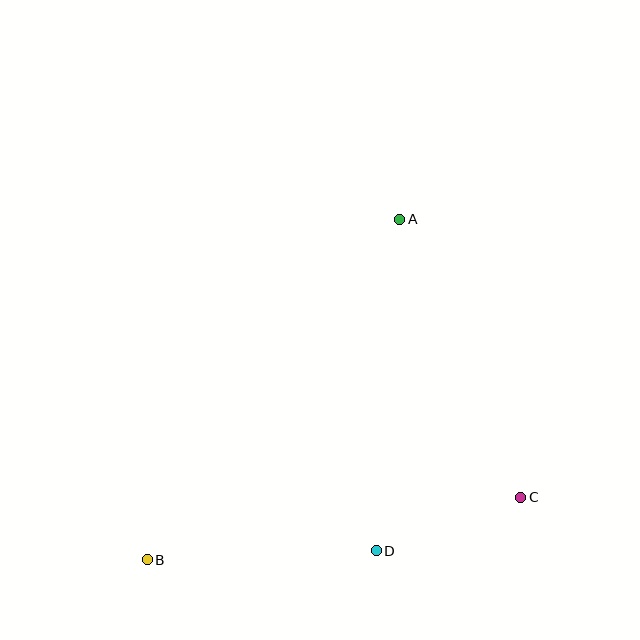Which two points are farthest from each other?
Points A and B are farthest from each other.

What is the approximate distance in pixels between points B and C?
The distance between B and C is approximately 378 pixels.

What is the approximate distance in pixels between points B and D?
The distance between B and D is approximately 229 pixels.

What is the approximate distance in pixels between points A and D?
The distance between A and D is approximately 332 pixels.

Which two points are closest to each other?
Points C and D are closest to each other.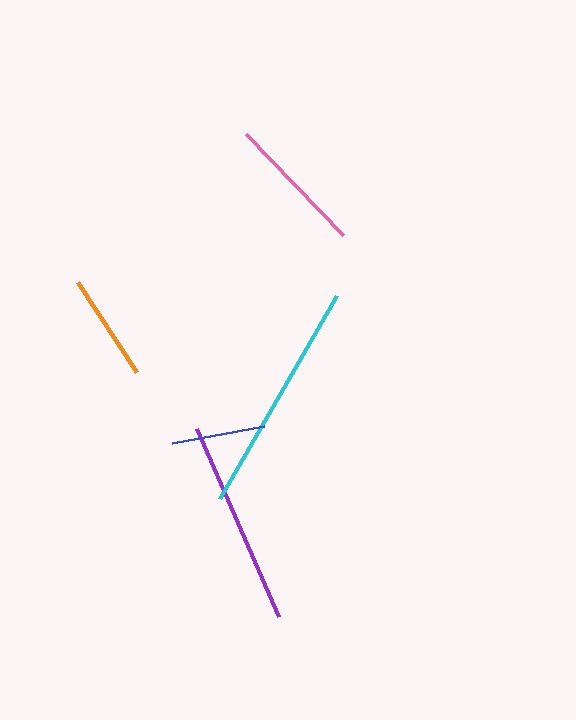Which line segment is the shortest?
The blue line is the shortest at approximately 94 pixels.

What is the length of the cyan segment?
The cyan segment is approximately 234 pixels long.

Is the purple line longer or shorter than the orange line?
The purple line is longer than the orange line.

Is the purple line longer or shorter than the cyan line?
The cyan line is longer than the purple line.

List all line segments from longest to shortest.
From longest to shortest: cyan, purple, pink, orange, blue.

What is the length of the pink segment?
The pink segment is approximately 139 pixels long.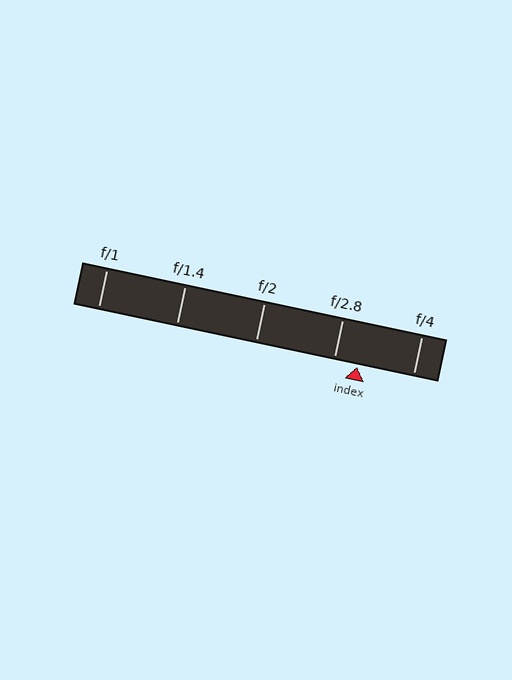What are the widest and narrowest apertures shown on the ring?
The widest aperture shown is f/1 and the narrowest is f/4.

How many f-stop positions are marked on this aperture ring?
There are 5 f-stop positions marked.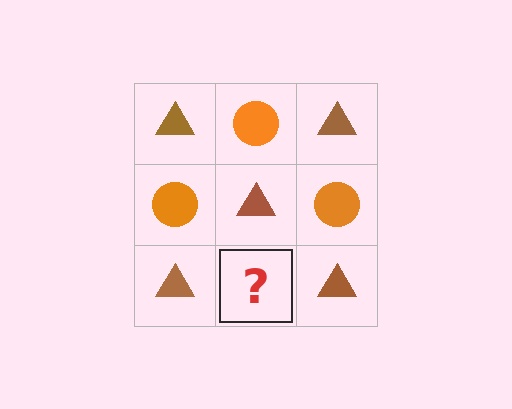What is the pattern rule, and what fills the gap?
The rule is that it alternates brown triangle and orange circle in a checkerboard pattern. The gap should be filled with an orange circle.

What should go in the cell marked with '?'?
The missing cell should contain an orange circle.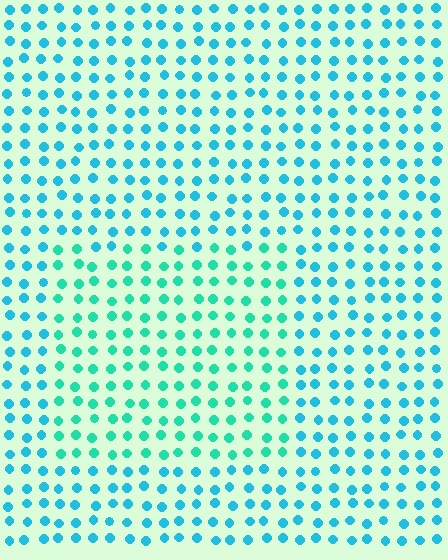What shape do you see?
I see a rectangle.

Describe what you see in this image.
The image is filled with small cyan elements in a uniform arrangement. A rectangle-shaped region is visible where the elements are tinted to a slightly different hue, forming a subtle color boundary.